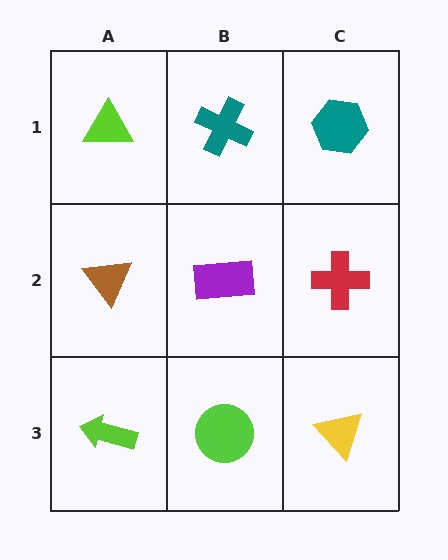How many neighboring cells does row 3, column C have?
2.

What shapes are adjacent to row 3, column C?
A red cross (row 2, column C), a lime circle (row 3, column B).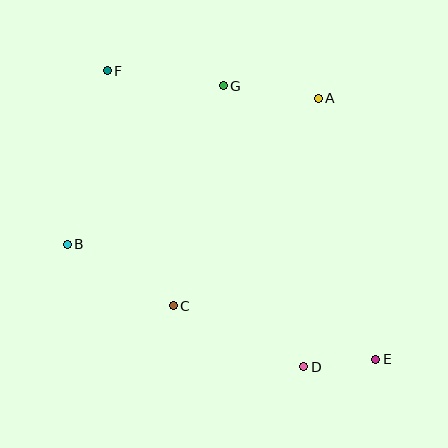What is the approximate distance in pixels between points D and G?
The distance between D and G is approximately 293 pixels.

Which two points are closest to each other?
Points D and E are closest to each other.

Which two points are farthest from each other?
Points E and F are farthest from each other.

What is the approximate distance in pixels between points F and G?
The distance between F and G is approximately 117 pixels.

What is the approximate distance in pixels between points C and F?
The distance between C and F is approximately 244 pixels.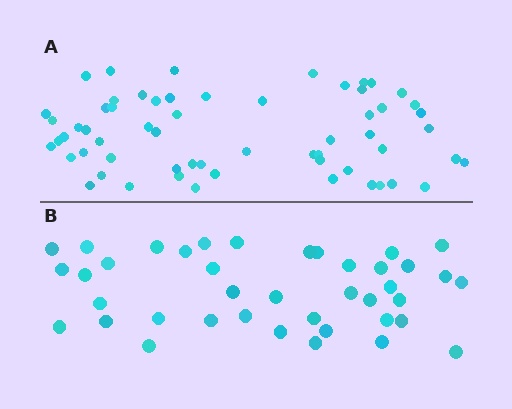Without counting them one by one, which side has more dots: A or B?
Region A (the top region) has more dots.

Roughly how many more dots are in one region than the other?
Region A has approximately 20 more dots than region B.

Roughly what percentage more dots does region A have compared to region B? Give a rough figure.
About 50% more.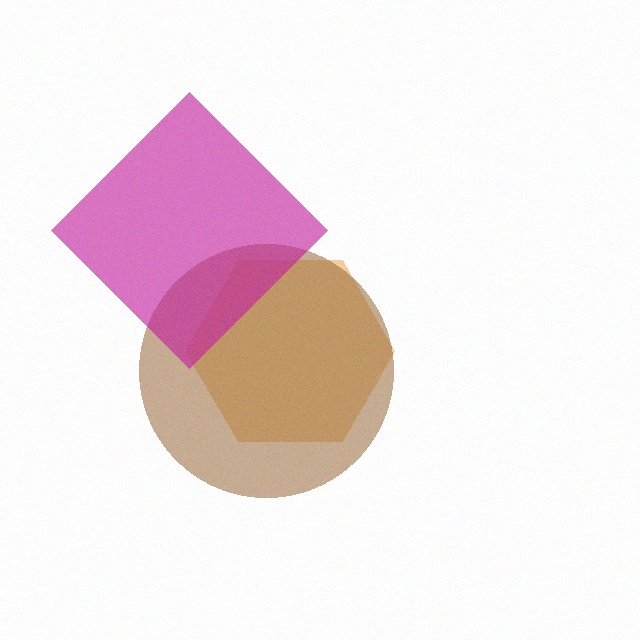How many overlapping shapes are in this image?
There are 3 overlapping shapes in the image.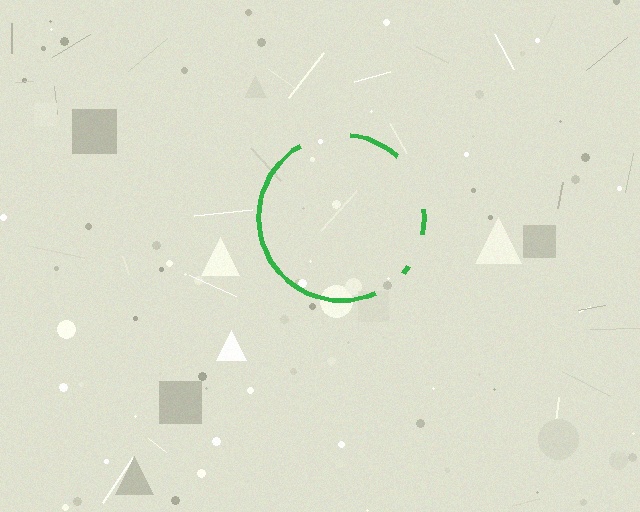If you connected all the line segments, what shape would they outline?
They would outline a circle.